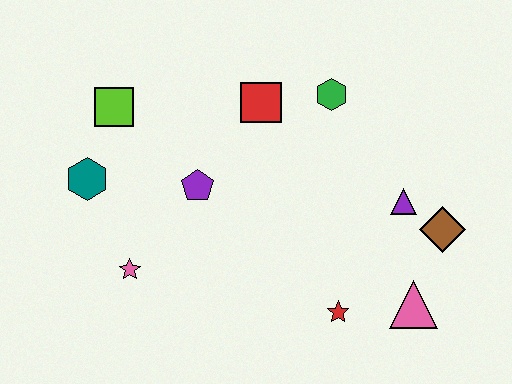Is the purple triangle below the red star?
No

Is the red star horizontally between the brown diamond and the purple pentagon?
Yes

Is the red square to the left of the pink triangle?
Yes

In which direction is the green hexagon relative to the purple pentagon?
The green hexagon is to the right of the purple pentagon.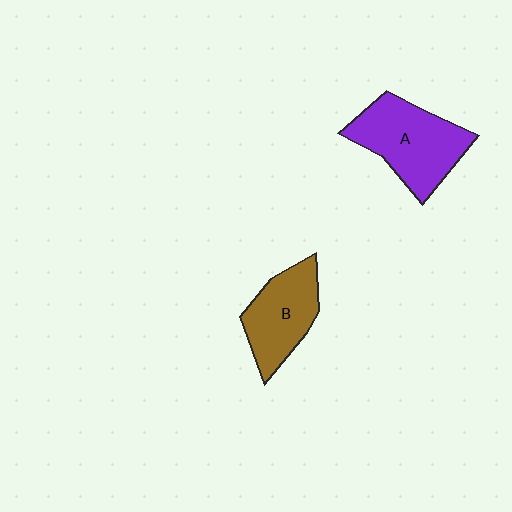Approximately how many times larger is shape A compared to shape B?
Approximately 1.3 times.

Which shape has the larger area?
Shape A (purple).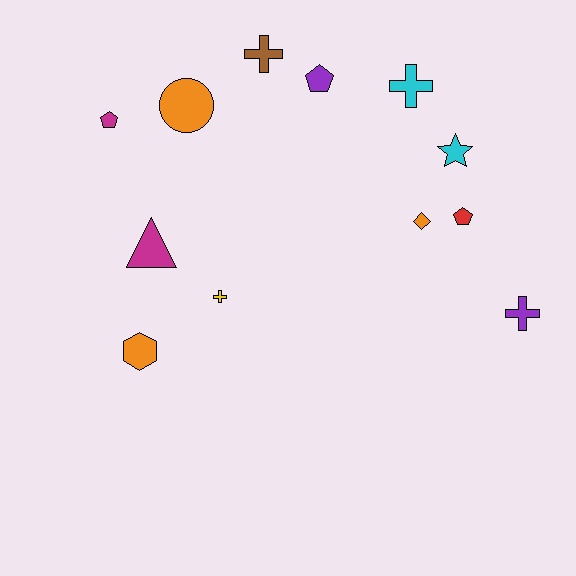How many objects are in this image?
There are 12 objects.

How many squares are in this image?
There are no squares.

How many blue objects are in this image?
There are no blue objects.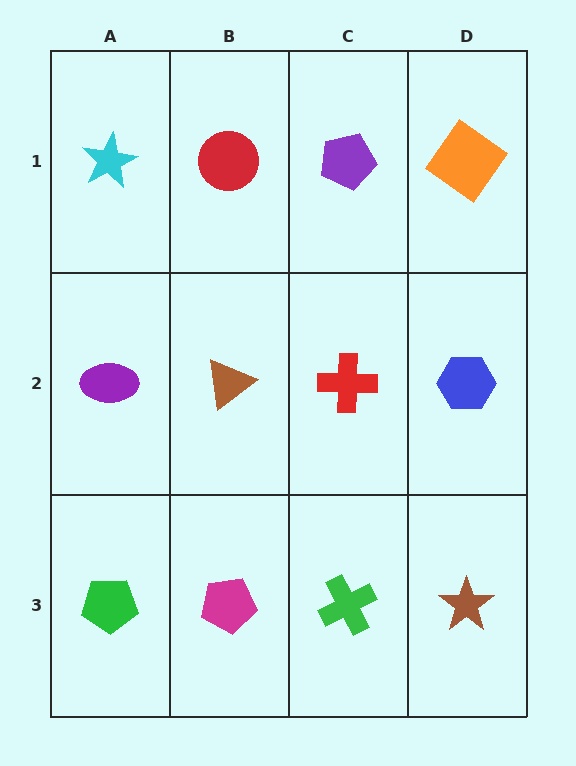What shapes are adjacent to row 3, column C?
A red cross (row 2, column C), a magenta pentagon (row 3, column B), a brown star (row 3, column D).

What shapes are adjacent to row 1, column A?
A purple ellipse (row 2, column A), a red circle (row 1, column B).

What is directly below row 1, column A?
A purple ellipse.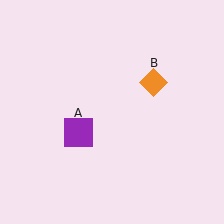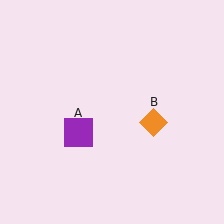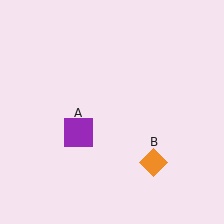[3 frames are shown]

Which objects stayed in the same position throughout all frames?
Purple square (object A) remained stationary.